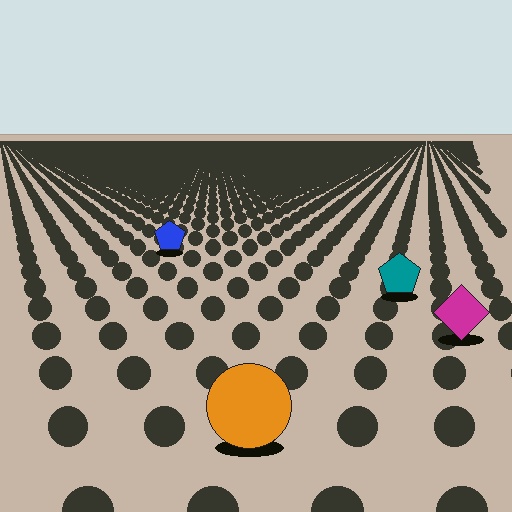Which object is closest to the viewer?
The orange circle is closest. The texture marks near it are larger and more spread out.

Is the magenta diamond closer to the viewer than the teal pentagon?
Yes. The magenta diamond is closer — you can tell from the texture gradient: the ground texture is coarser near it.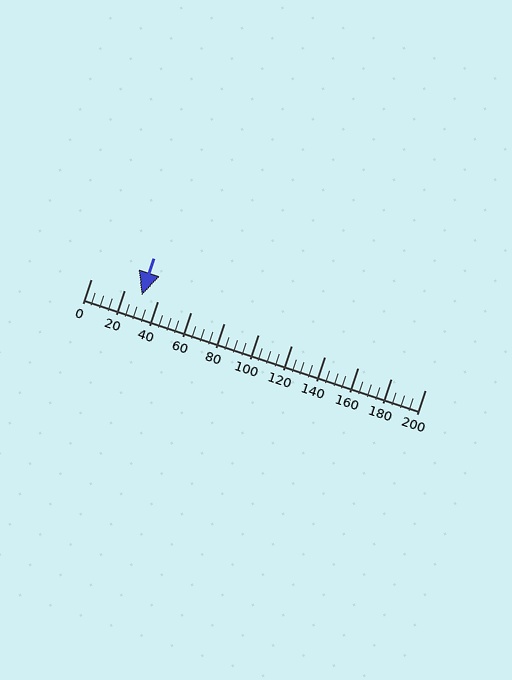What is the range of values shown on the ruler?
The ruler shows values from 0 to 200.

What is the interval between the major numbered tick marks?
The major tick marks are spaced 20 units apart.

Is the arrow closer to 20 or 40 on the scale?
The arrow is closer to 40.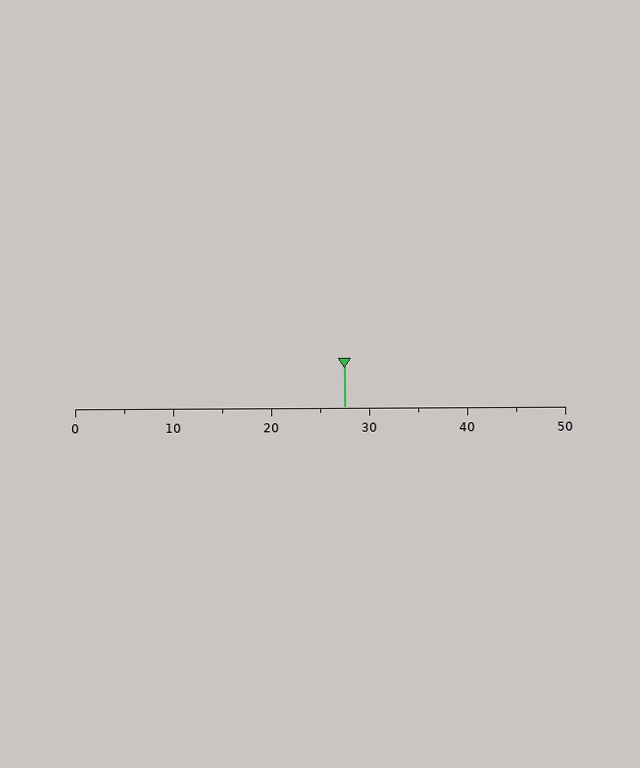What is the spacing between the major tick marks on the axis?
The major ticks are spaced 10 apart.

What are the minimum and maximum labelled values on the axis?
The axis runs from 0 to 50.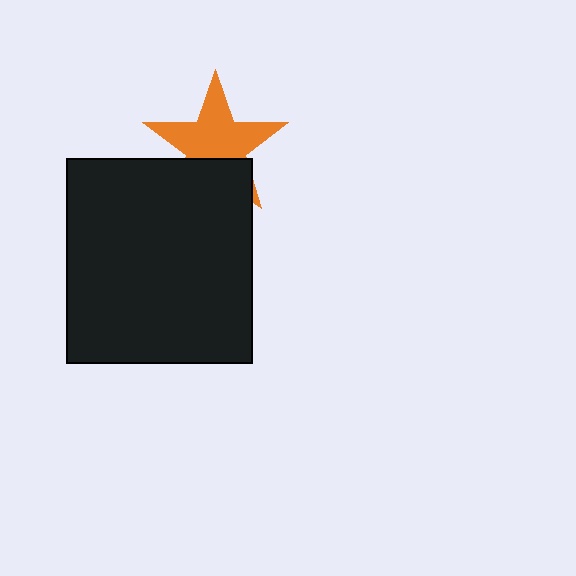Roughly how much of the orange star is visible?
Most of it is visible (roughly 67%).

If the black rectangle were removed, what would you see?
You would see the complete orange star.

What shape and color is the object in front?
The object in front is a black rectangle.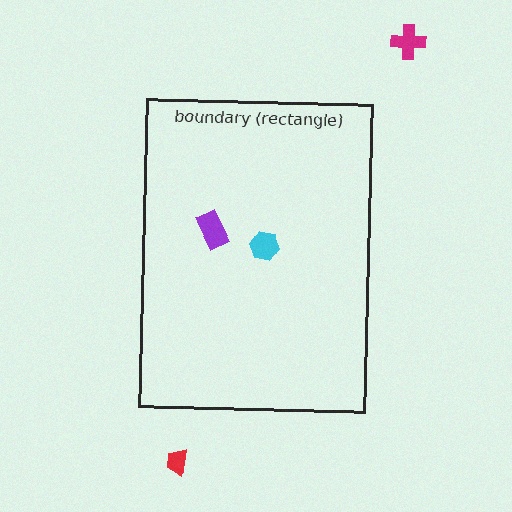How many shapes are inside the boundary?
2 inside, 2 outside.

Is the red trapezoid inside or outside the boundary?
Outside.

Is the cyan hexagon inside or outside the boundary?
Inside.